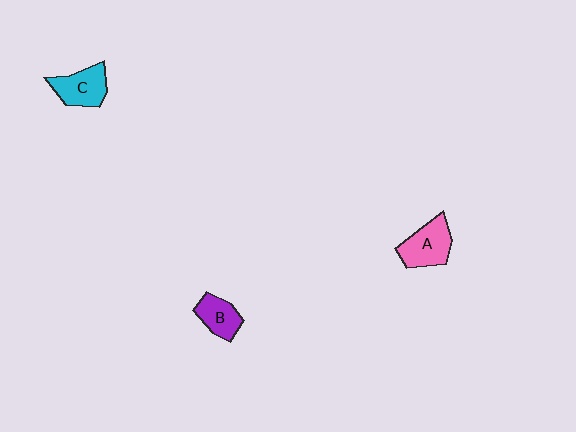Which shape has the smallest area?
Shape B (purple).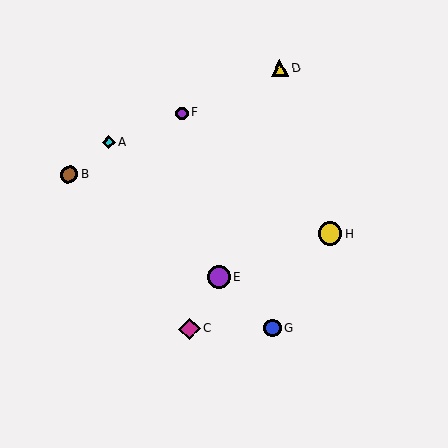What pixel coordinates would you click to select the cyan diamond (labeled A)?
Click at (108, 142) to select the cyan diamond A.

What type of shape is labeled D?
Shape D is a yellow triangle.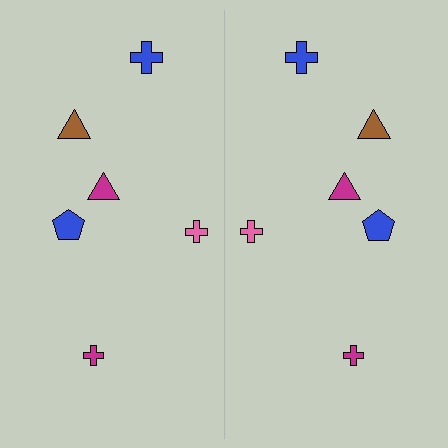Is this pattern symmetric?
Yes, this pattern has bilateral (reflection) symmetry.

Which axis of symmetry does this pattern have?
The pattern has a vertical axis of symmetry running through the center of the image.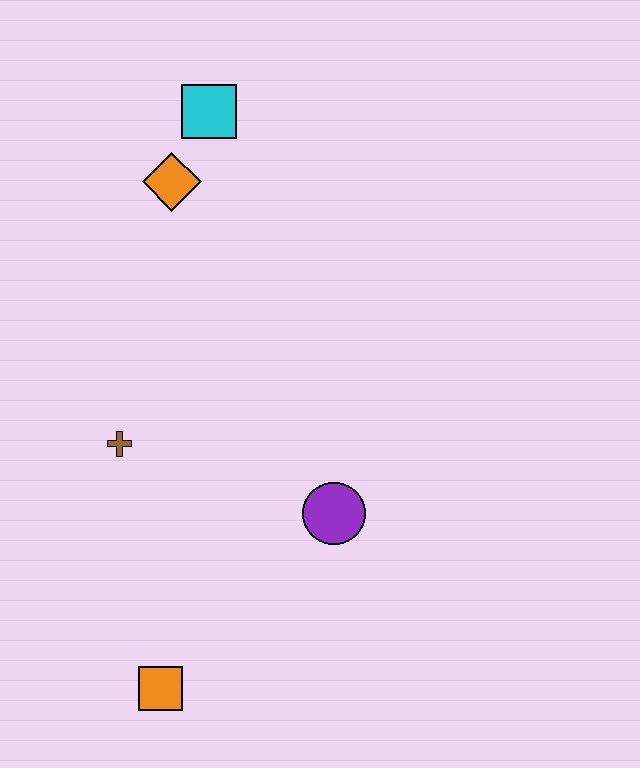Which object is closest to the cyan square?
The orange diamond is closest to the cyan square.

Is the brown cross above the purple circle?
Yes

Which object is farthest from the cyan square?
The orange square is farthest from the cyan square.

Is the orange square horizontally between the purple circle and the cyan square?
No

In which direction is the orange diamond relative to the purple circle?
The orange diamond is above the purple circle.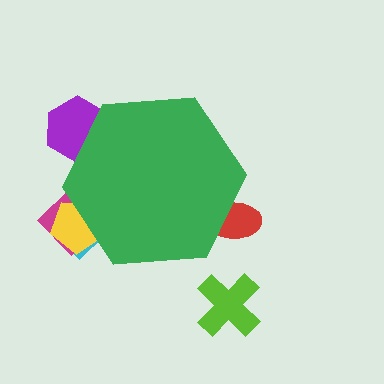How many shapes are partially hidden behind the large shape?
5 shapes are partially hidden.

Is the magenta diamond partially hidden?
Yes, the magenta diamond is partially hidden behind the green hexagon.